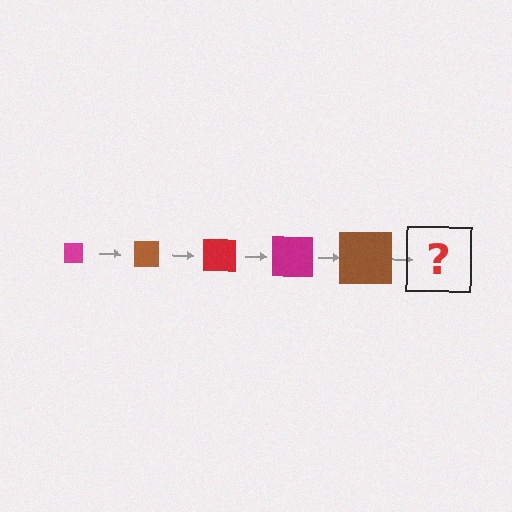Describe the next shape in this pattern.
It should be a red square, larger than the previous one.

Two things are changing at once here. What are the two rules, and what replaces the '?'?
The two rules are that the square grows larger each step and the color cycles through magenta, brown, and red. The '?' should be a red square, larger than the previous one.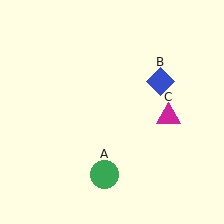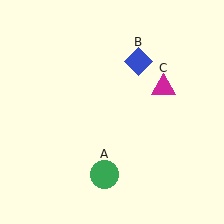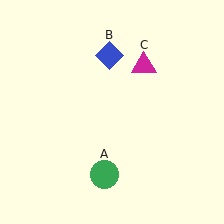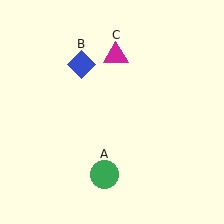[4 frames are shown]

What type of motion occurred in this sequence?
The blue diamond (object B), magenta triangle (object C) rotated counterclockwise around the center of the scene.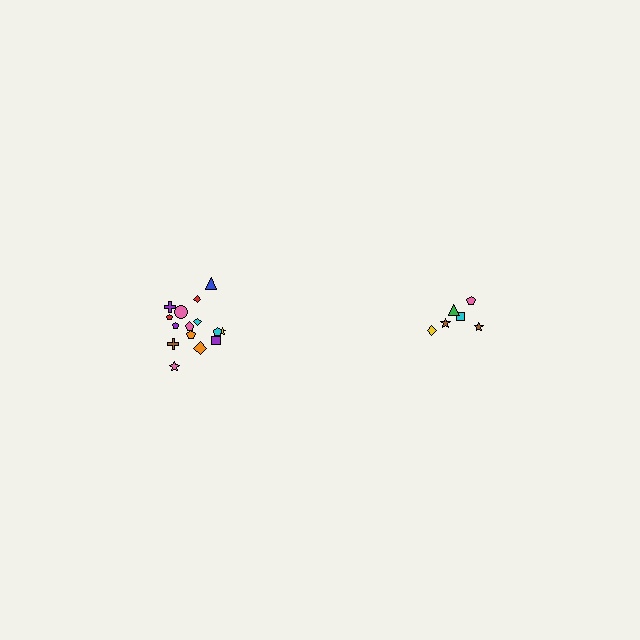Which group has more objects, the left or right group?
The left group.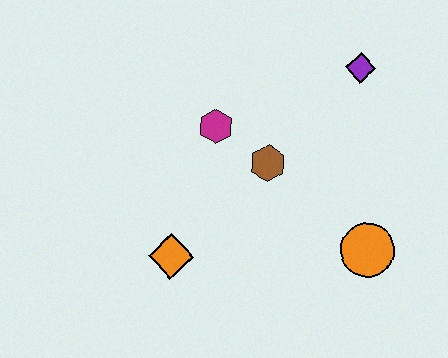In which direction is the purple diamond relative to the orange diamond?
The purple diamond is above the orange diamond.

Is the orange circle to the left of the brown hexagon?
No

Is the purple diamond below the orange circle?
No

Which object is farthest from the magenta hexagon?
The orange circle is farthest from the magenta hexagon.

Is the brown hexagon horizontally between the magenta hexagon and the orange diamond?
No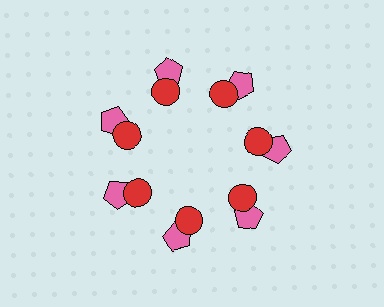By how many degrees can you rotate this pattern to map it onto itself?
The pattern maps onto itself every 51 degrees of rotation.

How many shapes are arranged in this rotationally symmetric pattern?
There are 14 shapes, arranged in 7 groups of 2.